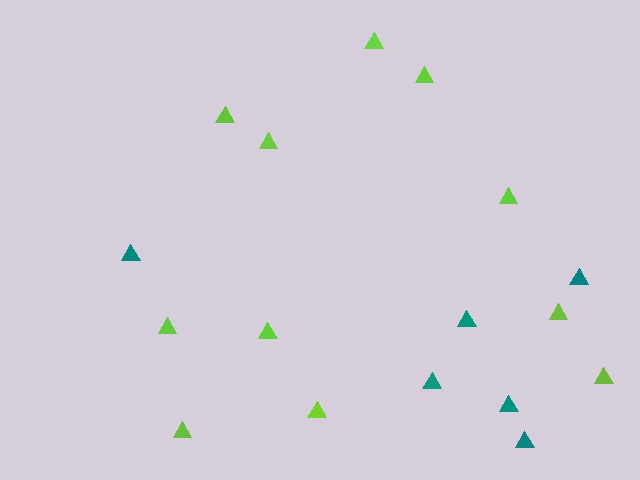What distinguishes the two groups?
There are 2 groups: one group of lime triangles (11) and one group of teal triangles (6).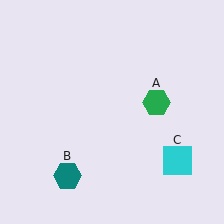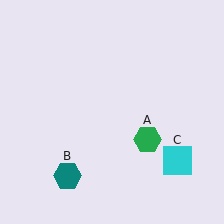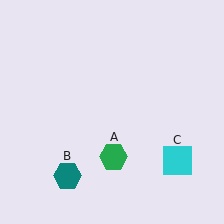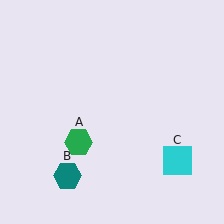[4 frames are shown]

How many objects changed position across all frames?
1 object changed position: green hexagon (object A).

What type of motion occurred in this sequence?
The green hexagon (object A) rotated clockwise around the center of the scene.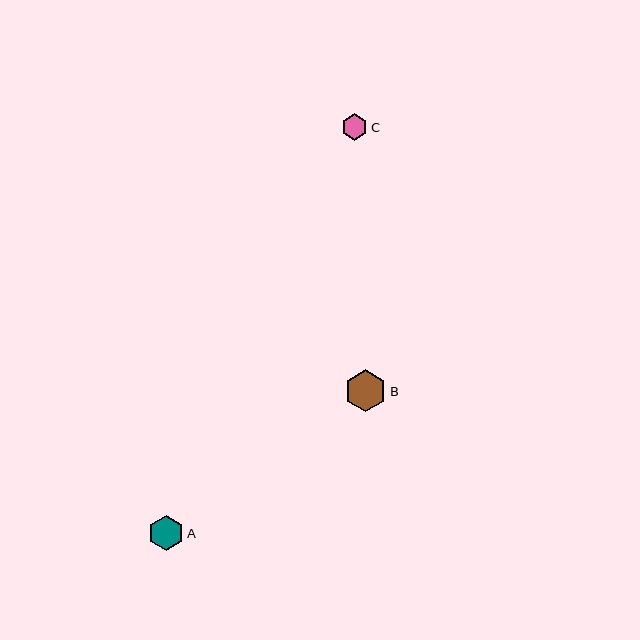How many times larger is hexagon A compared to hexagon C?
Hexagon A is approximately 1.4 times the size of hexagon C.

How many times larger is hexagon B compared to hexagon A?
Hexagon B is approximately 1.2 times the size of hexagon A.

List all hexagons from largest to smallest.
From largest to smallest: B, A, C.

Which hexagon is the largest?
Hexagon B is the largest with a size of approximately 42 pixels.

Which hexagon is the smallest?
Hexagon C is the smallest with a size of approximately 26 pixels.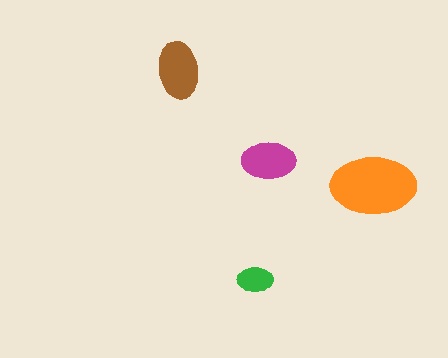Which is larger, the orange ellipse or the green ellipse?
The orange one.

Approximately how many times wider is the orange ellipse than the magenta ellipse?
About 1.5 times wider.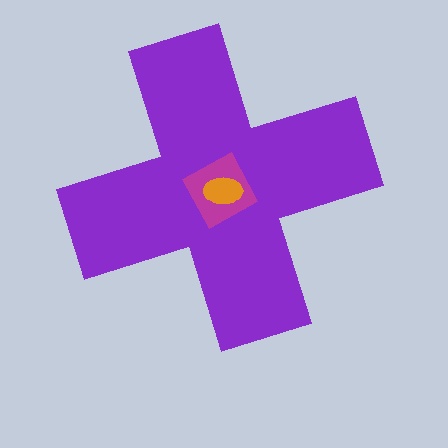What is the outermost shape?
The purple cross.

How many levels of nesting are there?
3.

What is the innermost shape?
The orange ellipse.